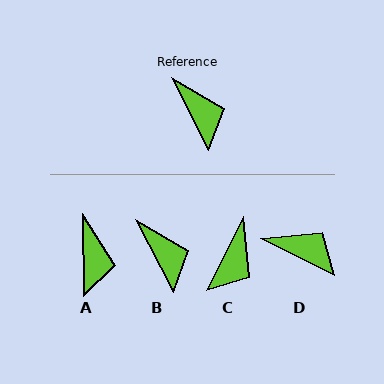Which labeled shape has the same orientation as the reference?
B.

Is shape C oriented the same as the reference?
No, it is off by about 53 degrees.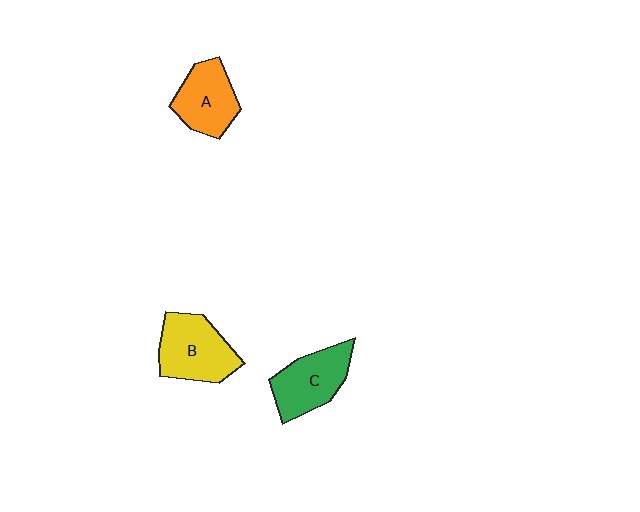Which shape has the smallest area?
Shape A (orange).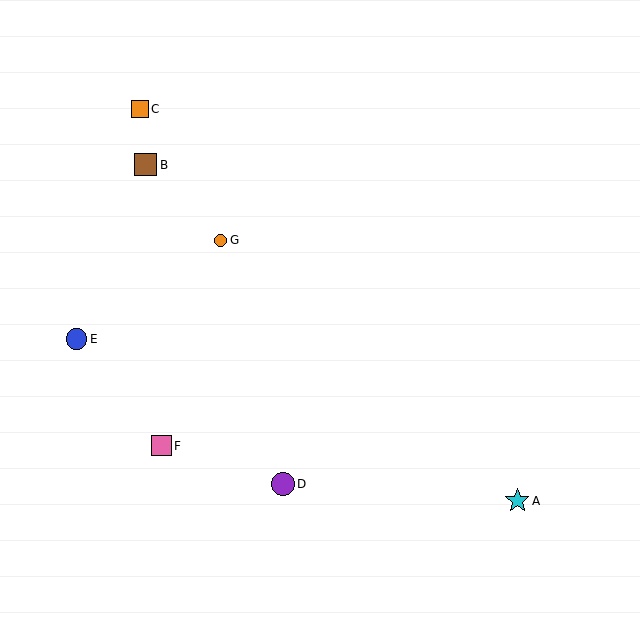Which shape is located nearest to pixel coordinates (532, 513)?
The cyan star (labeled A) at (517, 501) is nearest to that location.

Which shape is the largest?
The cyan star (labeled A) is the largest.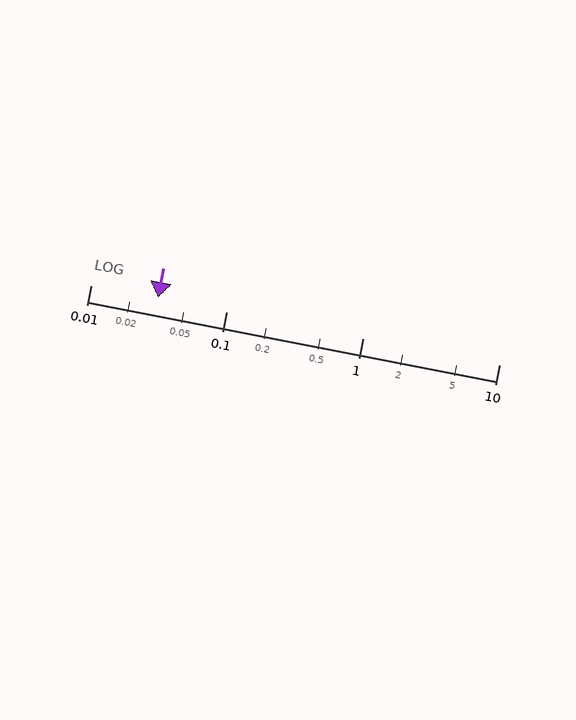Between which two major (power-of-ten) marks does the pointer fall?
The pointer is between 0.01 and 0.1.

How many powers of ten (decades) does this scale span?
The scale spans 3 decades, from 0.01 to 10.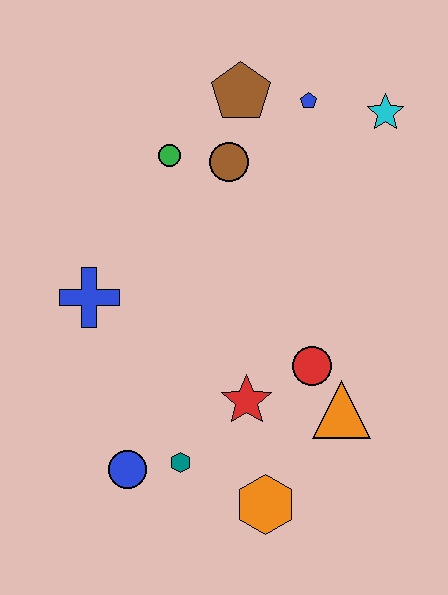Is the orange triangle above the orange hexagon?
Yes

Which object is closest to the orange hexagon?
The teal hexagon is closest to the orange hexagon.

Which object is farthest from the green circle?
The orange hexagon is farthest from the green circle.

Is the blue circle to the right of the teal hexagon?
No